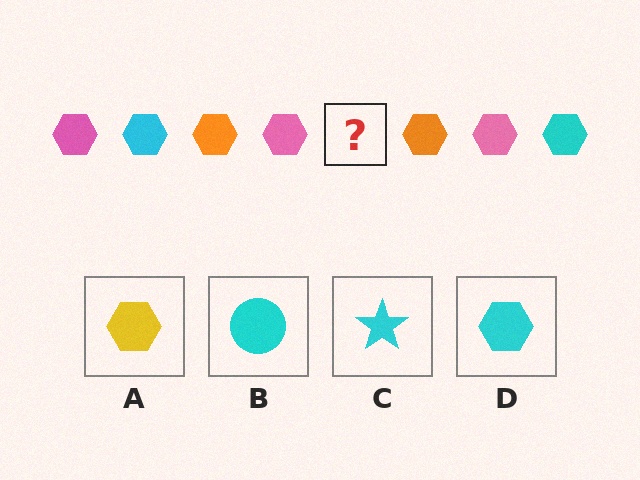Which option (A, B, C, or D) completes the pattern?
D.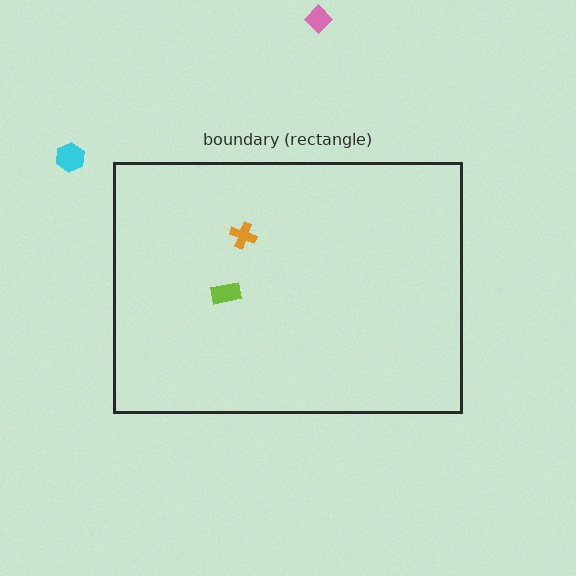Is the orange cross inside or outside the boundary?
Inside.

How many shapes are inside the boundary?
2 inside, 2 outside.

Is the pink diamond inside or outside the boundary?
Outside.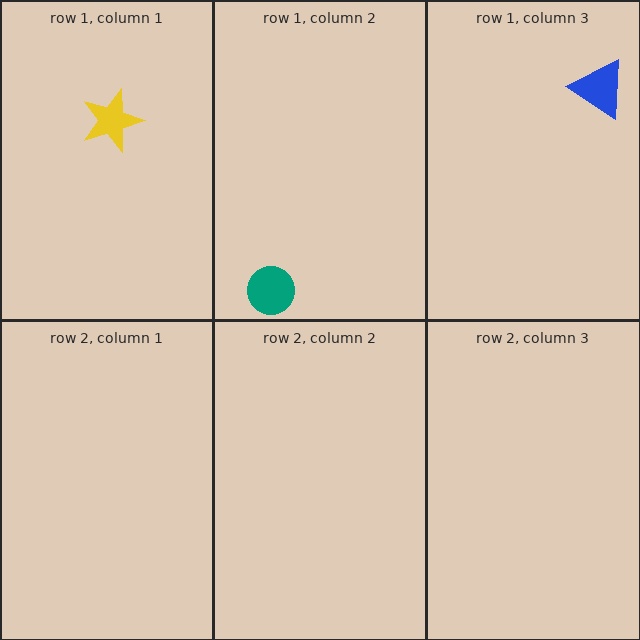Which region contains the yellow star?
The row 1, column 1 region.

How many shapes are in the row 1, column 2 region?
1.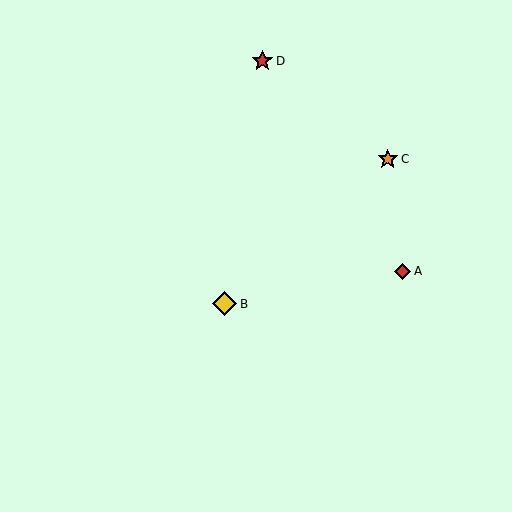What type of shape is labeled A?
Shape A is a red diamond.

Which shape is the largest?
The yellow diamond (labeled B) is the largest.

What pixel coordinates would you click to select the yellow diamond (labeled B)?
Click at (225, 304) to select the yellow diamond B.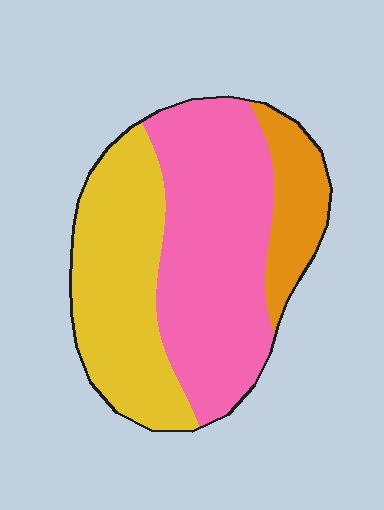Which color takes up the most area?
Pink, at roughly 50%.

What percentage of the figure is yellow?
Yellow takes up about three eighths (3/8) of the figure.